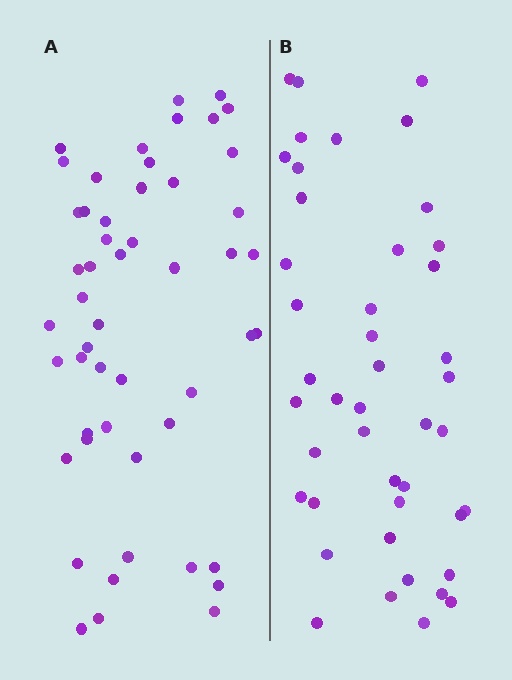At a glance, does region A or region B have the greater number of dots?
Region A (the left region) has more dots.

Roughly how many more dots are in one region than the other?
Region A has roughly 8 or so more dots than region B.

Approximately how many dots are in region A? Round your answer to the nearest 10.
About 50 dots. (The exact count is 51, which rounds to 50.)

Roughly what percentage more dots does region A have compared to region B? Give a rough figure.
About 15% more.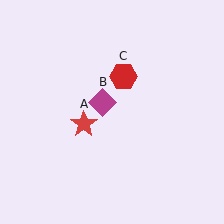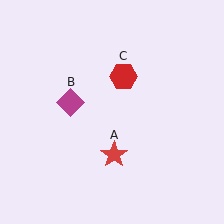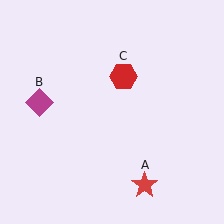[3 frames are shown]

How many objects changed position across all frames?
2 objects changed position: red star (object A), magenta diamond (object B).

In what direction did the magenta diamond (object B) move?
The magenta diamond (object B) moved left.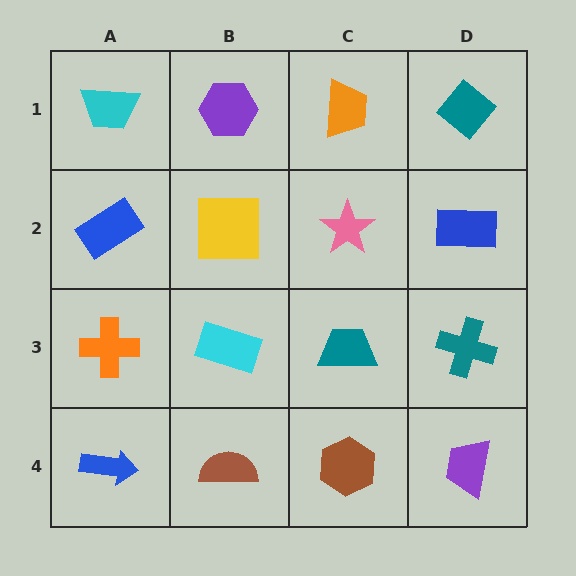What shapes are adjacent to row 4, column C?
A teal trapezoid (row 3, column C), a brown semicircle (row 4, column B), a purple trapezoid (row 4, column D).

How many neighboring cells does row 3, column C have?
4.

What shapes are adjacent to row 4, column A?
An orange cross (row 3, column A), a brown semicircle (row 4, column B).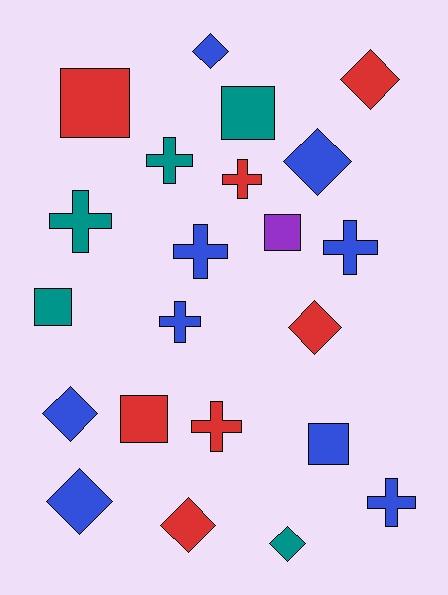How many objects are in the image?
There are 22 objects.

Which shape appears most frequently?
Cross, with 8 objects.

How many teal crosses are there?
There are 2 teal crosses.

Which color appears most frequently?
Blue, with 9 objects.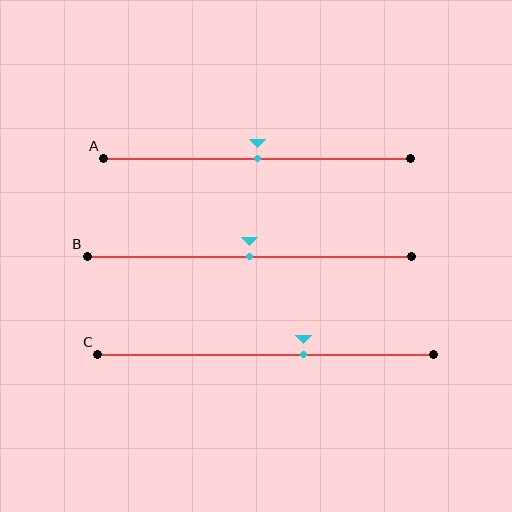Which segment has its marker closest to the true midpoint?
Segment A has its marker closest to the true midpoint.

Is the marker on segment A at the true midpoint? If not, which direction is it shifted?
Yes, the marker on segment A is at the true midpoint.